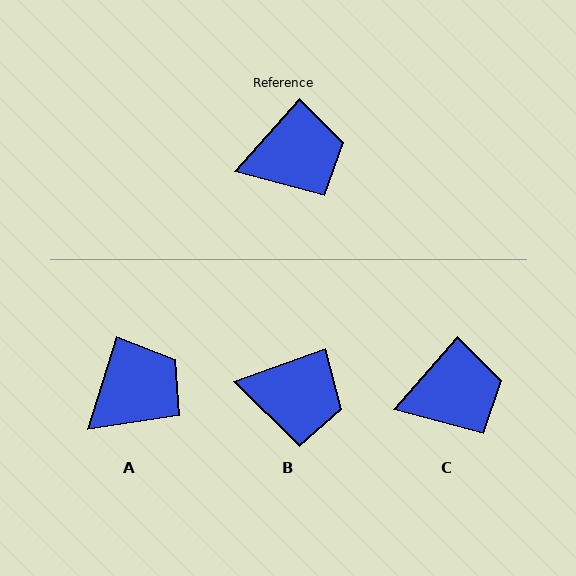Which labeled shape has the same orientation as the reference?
C.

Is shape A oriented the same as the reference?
No, it is off by about 24 degrees.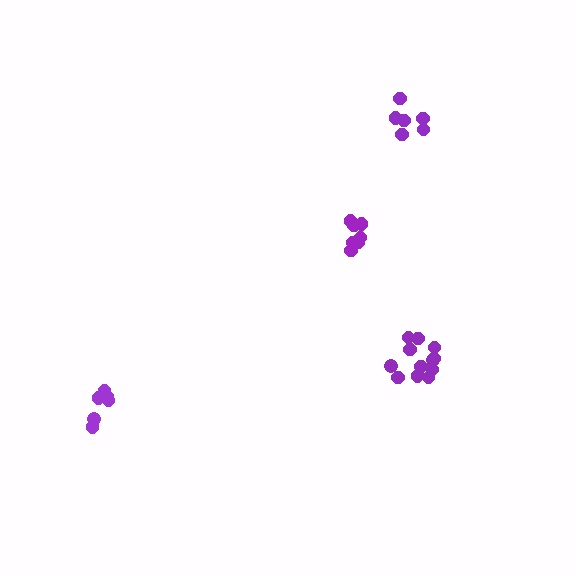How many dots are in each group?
Group 1: 6 dots, Group 2: 8 dots, Group 3: 6 dots, Group 4: 12 dots (32 total).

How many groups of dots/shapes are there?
There are 4 groups.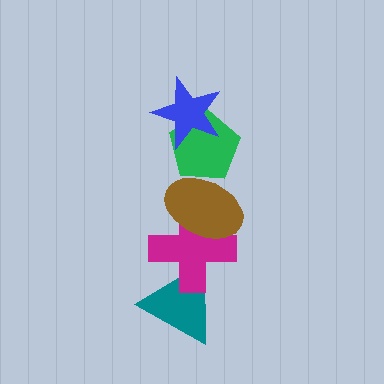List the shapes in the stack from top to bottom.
From top to bottom: the blue star, the green pentagon, the brown ellipse, the magenta cross, the teal triangle.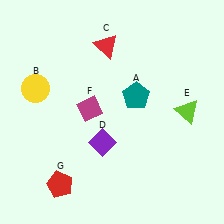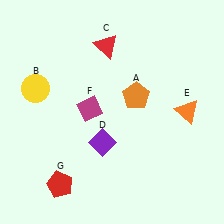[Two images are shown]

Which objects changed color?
A changed from teal to orange. E changed from lime to orange.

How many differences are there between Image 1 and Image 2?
There are 2 differences between the two images.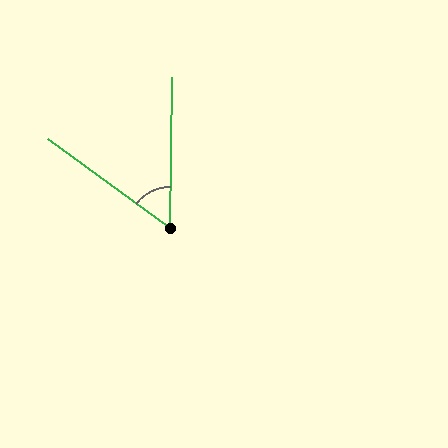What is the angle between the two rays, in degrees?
Approximately 54 degrees.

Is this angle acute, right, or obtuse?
It is acute.